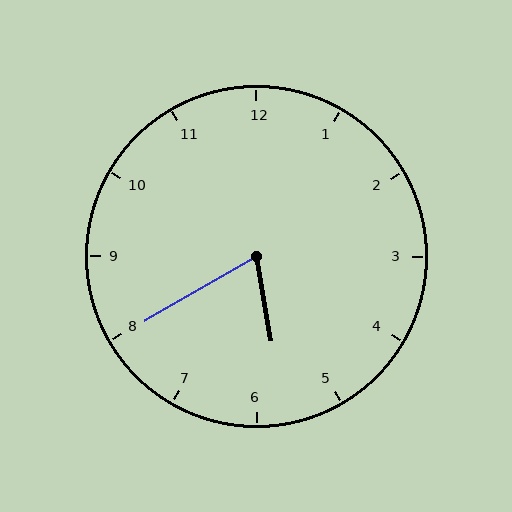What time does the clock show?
5:40.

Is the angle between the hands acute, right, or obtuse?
It is acute.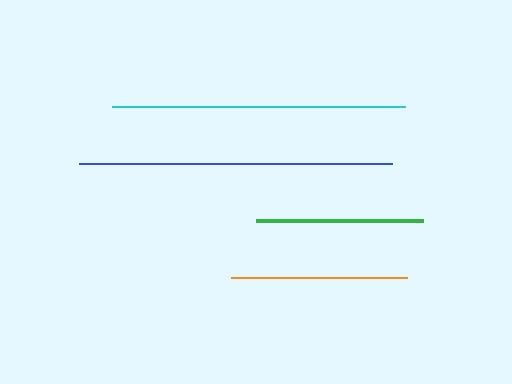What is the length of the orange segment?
The orange segment is approximately 176 pixels long.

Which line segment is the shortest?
The green line is the shortest at approximately 167 pixels.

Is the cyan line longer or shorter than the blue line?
The blue line is longer than the cyan line.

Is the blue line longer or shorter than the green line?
The blue line is longer than the green line.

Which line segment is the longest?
The blue line is the longest at approximately 313 pixels.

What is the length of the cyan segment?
The cyan segment is approximately 292 pixels long.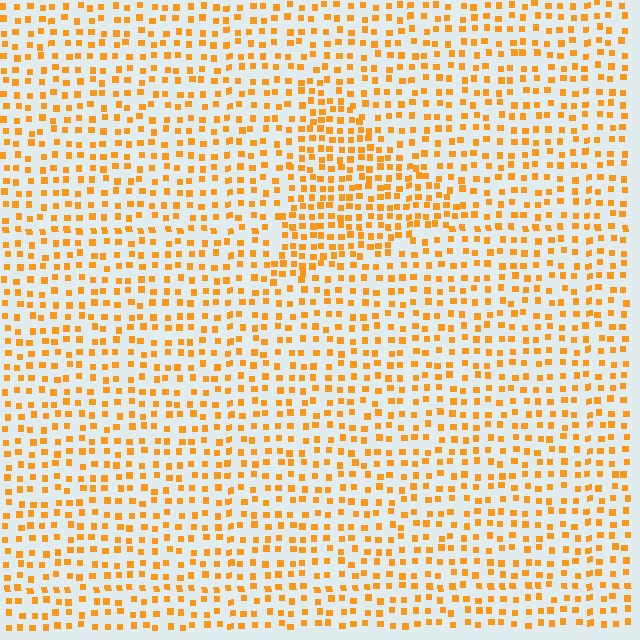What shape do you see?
I see a triangle.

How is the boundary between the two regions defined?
The boundary is defined by a change in element density (approximately 1.7x ratio). All elements are the same color, size, and shape.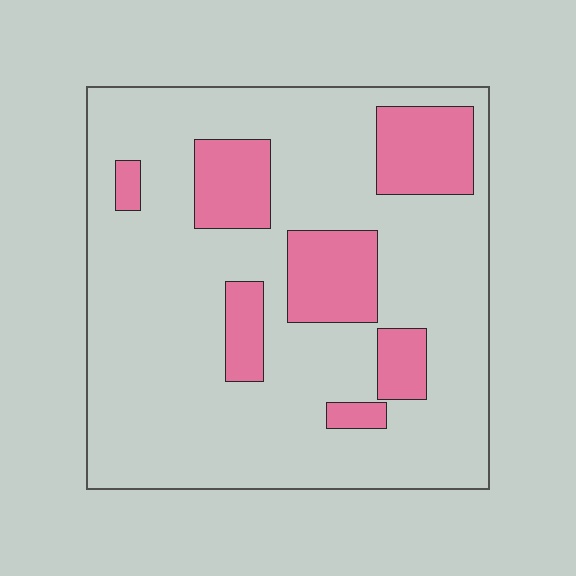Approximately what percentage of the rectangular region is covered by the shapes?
Approximately 20%.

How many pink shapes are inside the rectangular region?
7.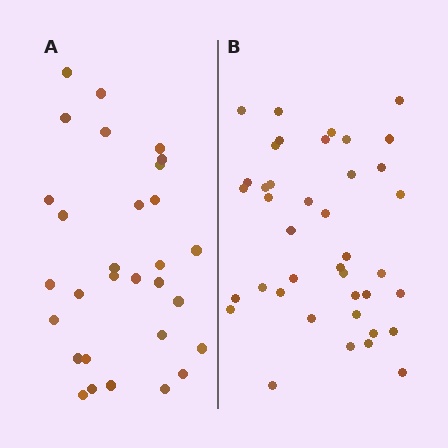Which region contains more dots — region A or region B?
Region B (the right region) has more dots.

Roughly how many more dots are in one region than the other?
Region B has roughly 10 or so more dots than region A.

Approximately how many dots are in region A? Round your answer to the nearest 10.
About 30 dots.